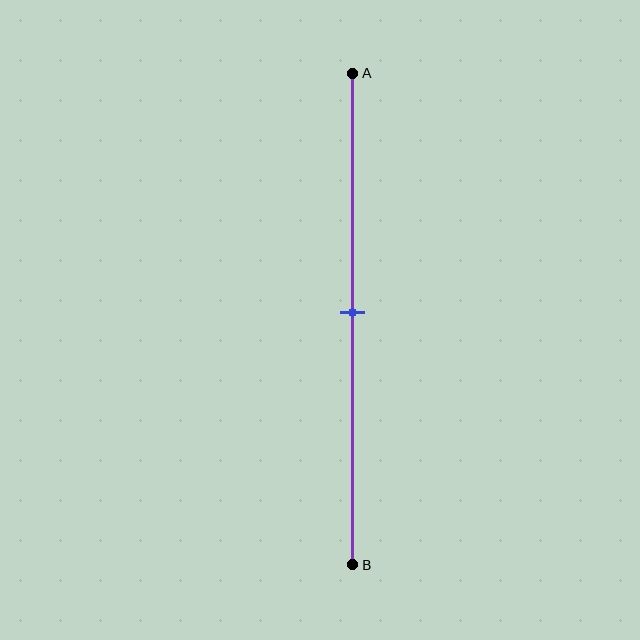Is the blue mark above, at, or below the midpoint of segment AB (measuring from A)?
The blue mark is approximately at the midpoint of segment AB.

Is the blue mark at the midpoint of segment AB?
Yes, the mark is approximately at the midpoint.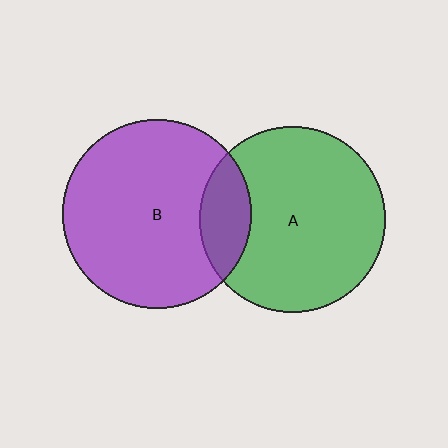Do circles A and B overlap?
Yes.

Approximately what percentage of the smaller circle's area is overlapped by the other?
Approximately 15%.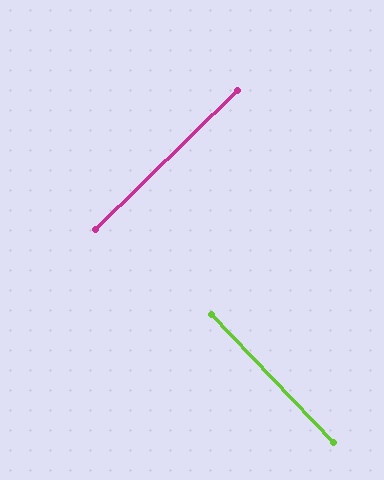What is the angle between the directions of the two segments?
Approximately 89 degrees.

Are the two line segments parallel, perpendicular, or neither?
Perpendicular — they meet at approximately 89°.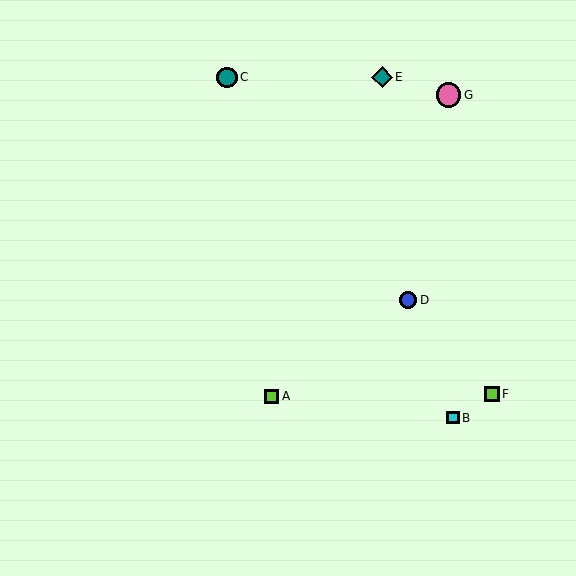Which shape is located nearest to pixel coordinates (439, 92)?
The pink circle (labeled G) at (449, 95) is nearest to that location.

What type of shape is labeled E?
Shape E is a teal diamond.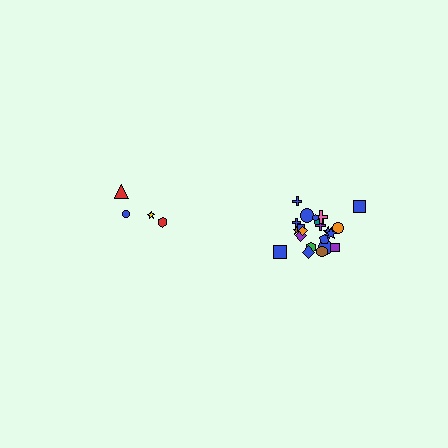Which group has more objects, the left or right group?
The right group.